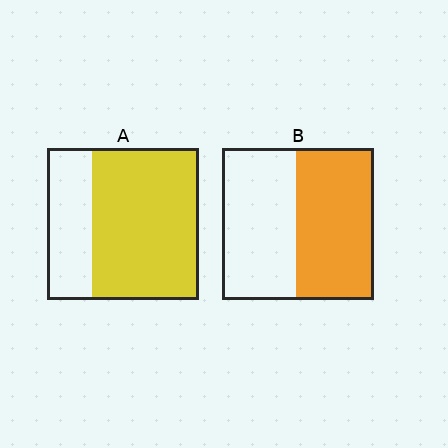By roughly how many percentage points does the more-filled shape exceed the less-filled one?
By roughly 20 percentage points (A over B).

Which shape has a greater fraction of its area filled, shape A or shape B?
Shape A.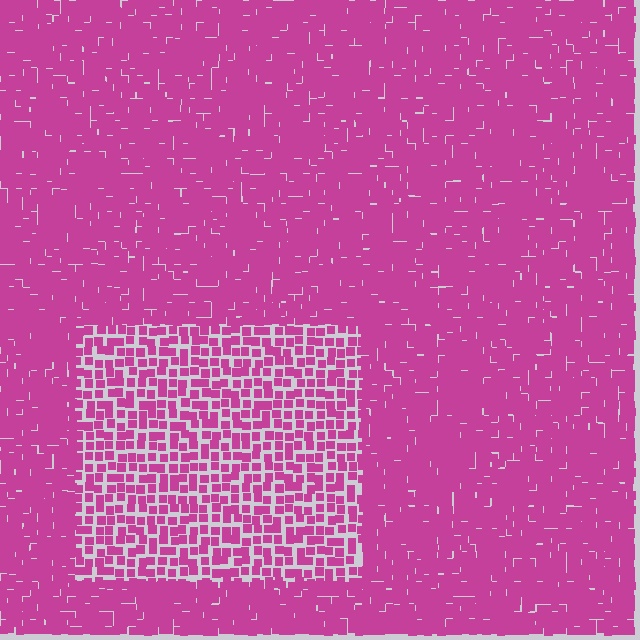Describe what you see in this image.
The image contains small magenta elements arranged at two different densities. A rectangle-shaped region is visible where the elements are less densely packed than the surrounding area.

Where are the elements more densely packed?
The elements are more densely packed outside the rectangle boundary.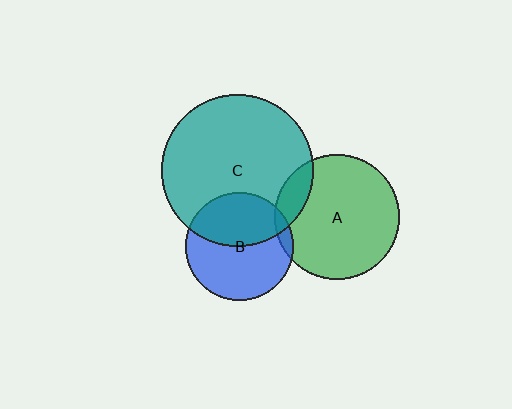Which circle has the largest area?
Circle C (teal).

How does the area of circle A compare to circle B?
Approximately 1.4 times.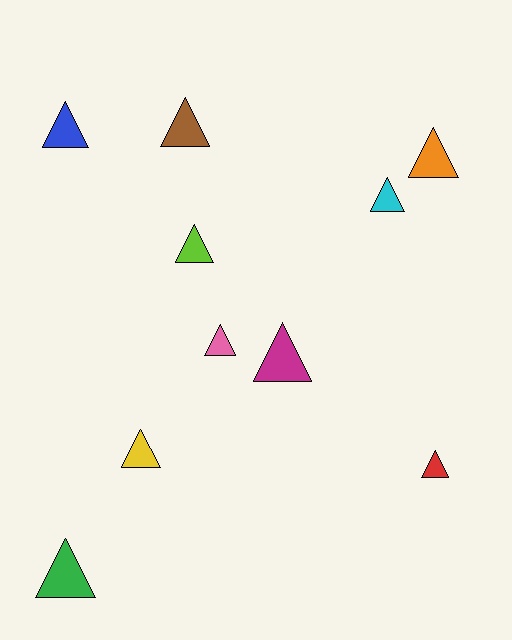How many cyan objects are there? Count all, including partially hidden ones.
There is 1 cyan object.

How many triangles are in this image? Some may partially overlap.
There are 10 triangles.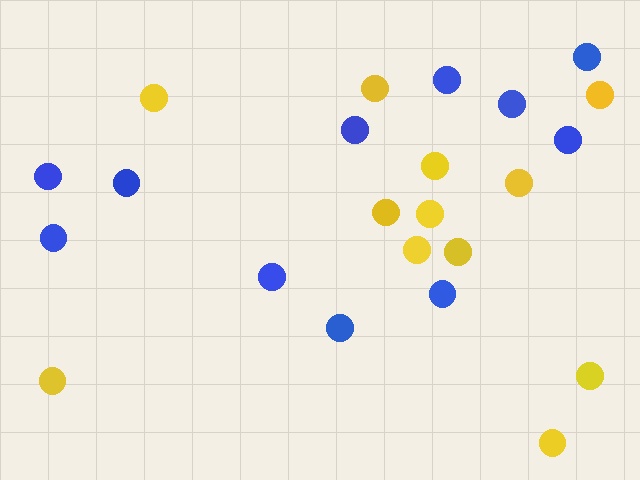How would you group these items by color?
There are 2 groups: one group of blue circles (11) and one group of yellow circles (12).